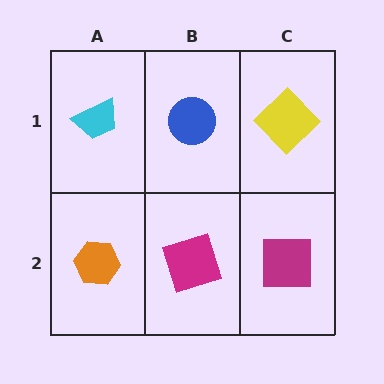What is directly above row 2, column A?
A cyan trapezoid.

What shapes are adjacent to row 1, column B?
A magenta square (row 2, column B), a cyan trapezoid (row 1, column A), a yellow diamond (row 1, column C).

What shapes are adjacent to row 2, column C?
A yellow diamond (row 1, column C), a magenta square (row 2, column B).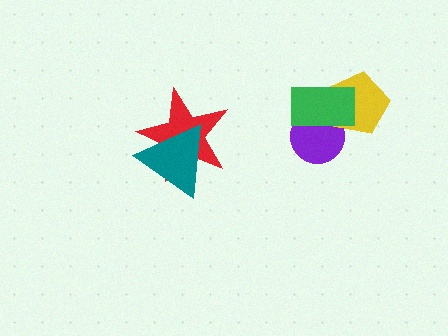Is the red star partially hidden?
Yes, it is partially covered by another shape.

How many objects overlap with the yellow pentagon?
2 objects overlap with the yellow pentagon.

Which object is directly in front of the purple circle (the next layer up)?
The yellow pentagon is directly in front of the purple circle.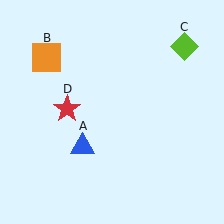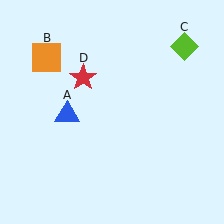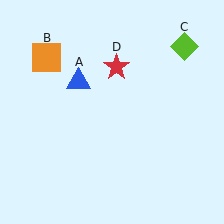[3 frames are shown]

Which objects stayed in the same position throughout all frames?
Orange square (object B) and lime diamond (object C) remained stationary.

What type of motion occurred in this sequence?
The blue triangle (object A), red star (object D) rotated clockwise around the center of the scene.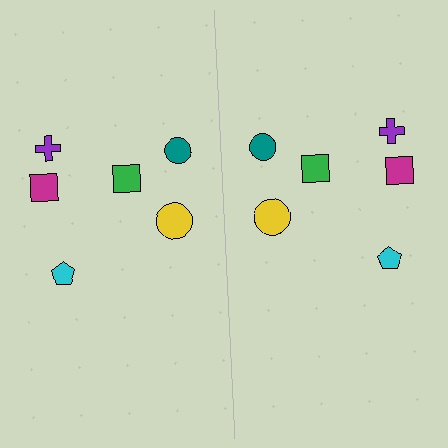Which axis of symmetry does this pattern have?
The pattern has a vertical axis of symmetry running through the center of the image.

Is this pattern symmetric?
Yes, this pattern has bilateral (reflection) symmetry.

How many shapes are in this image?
There are 12 shapes in this image.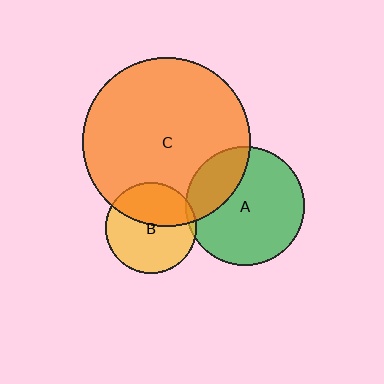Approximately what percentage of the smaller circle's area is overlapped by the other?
Approximately 5%.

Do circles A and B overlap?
Yes.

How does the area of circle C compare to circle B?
Approximately 3.4 times.